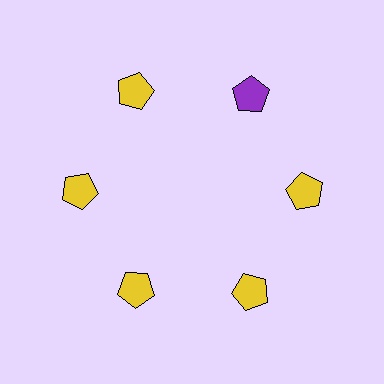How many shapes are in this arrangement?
There are 6 shapes arranged in a ring pattern.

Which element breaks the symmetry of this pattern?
The purple pentagon at roughly the 1 o'clock position breaks the symmetry. All other shapes are yellow pentagons.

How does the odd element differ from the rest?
It has a different color: purple instead of yellow.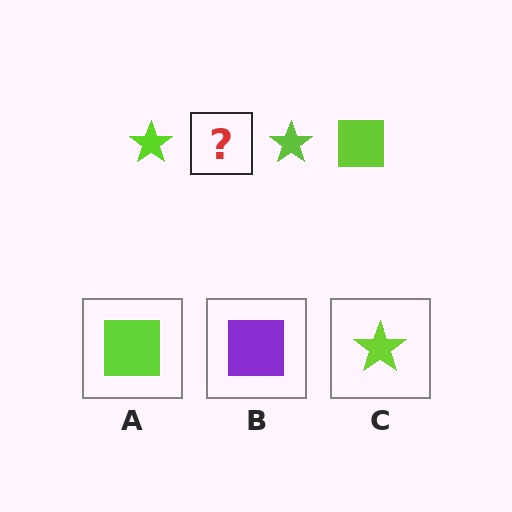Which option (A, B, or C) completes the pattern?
A.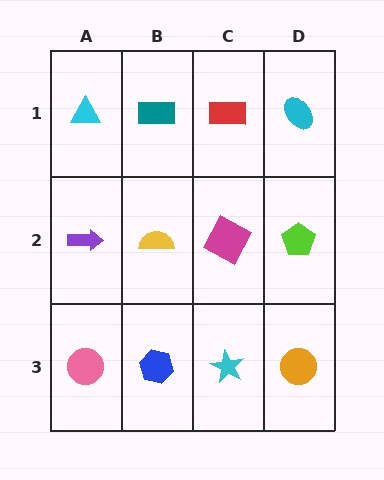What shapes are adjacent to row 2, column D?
A cyan ellipse (row 1, column D), an orange circle (row 3, column D), a magenta square (row 2, column C).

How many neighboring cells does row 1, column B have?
3.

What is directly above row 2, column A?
A cyan triangle.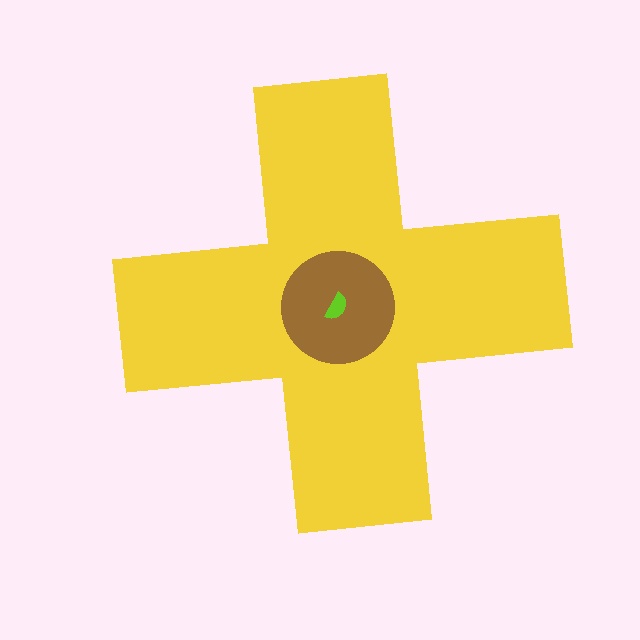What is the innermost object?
The lime semicircle.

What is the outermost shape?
The yellow cross.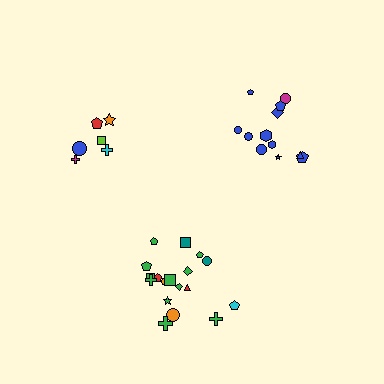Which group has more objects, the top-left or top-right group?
The top-right group.